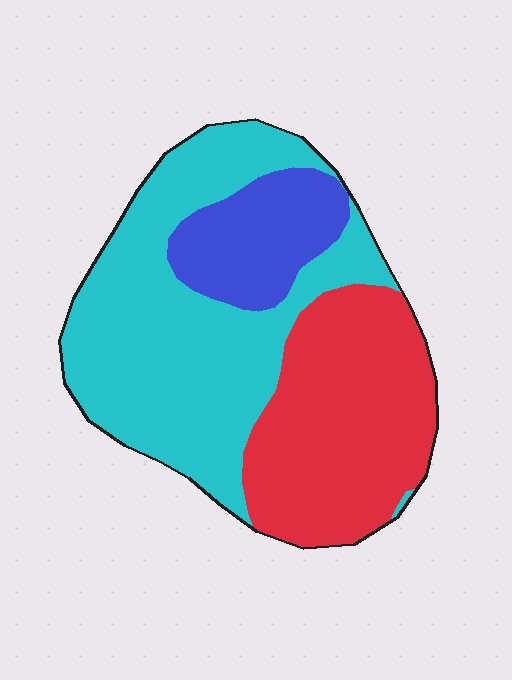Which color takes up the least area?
Blue, at roughly 15%.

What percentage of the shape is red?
Red takes up about one third (1/3) of the shape.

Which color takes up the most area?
Cyan, at roughly 50%.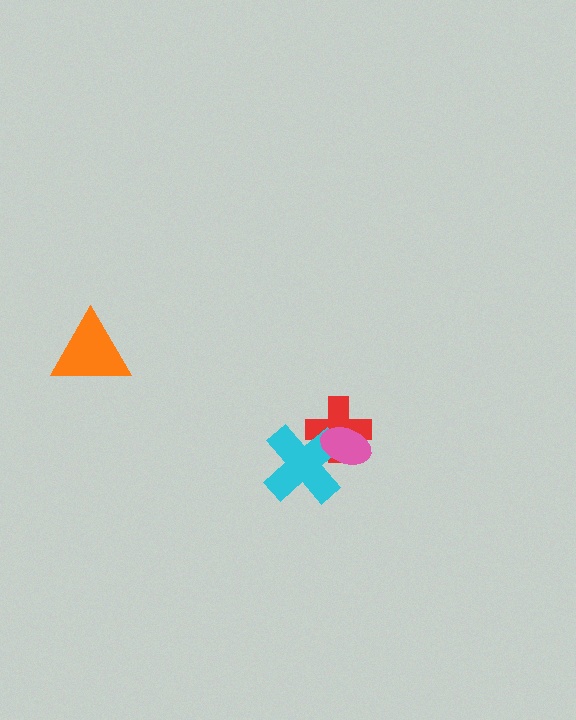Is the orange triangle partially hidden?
No, no other shape covers it.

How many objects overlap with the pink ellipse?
2 objects overlap with the pink ellipse.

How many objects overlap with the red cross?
2 objects overlap with the red cross.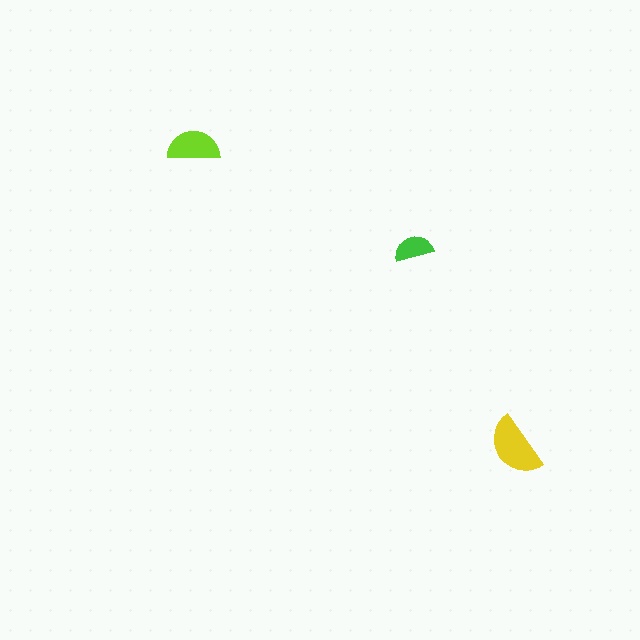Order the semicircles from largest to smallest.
the yellow one, the lime one, the green one.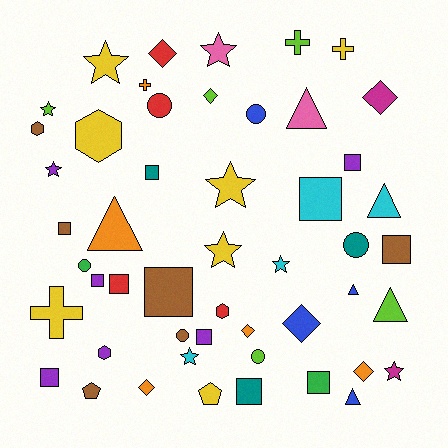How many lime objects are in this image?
There are 5 lime objects.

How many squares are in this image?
There are 12 squares.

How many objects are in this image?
There are 50 objects.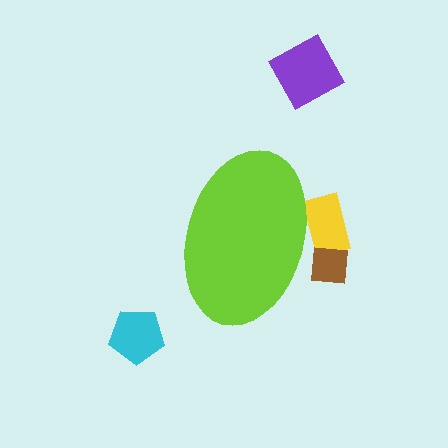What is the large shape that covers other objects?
A lime ellipse.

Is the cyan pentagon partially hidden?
No, the cyan pentagon is fully visible.